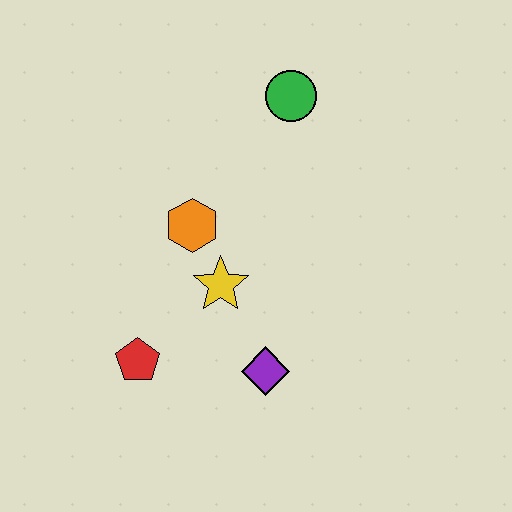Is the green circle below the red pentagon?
No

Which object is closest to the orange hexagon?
The yellow star is closest to the orange hexagon.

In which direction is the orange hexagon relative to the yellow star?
The orange hexagon is above the yellow star.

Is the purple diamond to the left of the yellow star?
No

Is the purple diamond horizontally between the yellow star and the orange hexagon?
No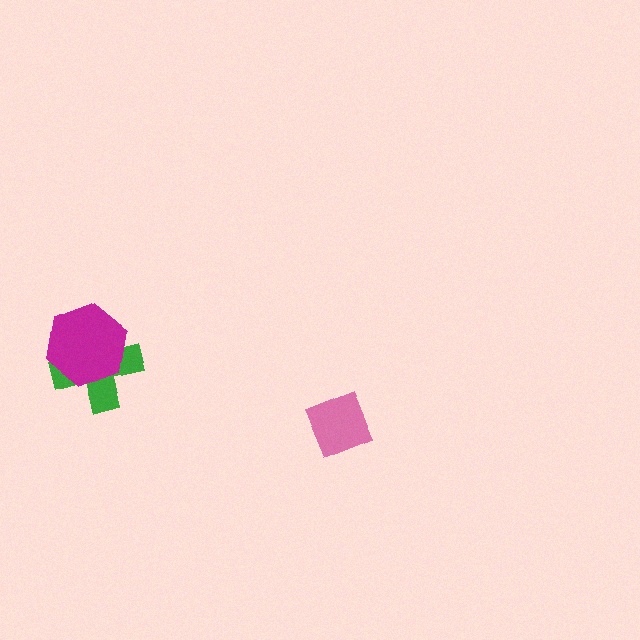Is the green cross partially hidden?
Yes, it is partially covered by another shape.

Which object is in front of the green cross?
The magenta hexagon is in front of the green cross.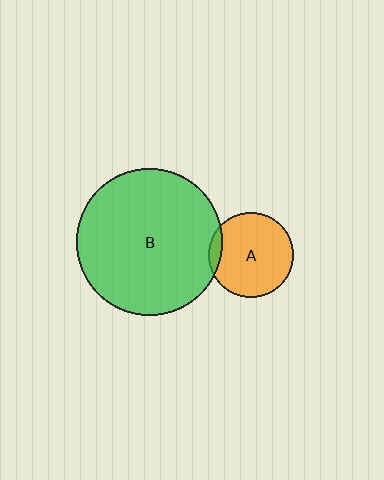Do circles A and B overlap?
Yes.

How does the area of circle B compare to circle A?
Approximately 3.0 times.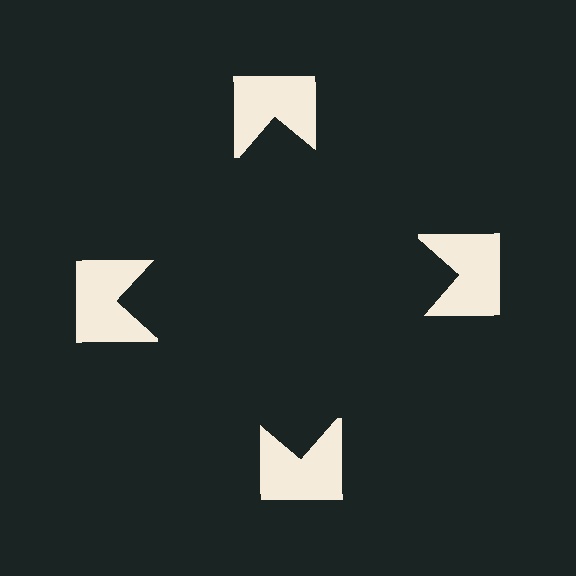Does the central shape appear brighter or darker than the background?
It typically appears slightly darker than the background, even though no actual brightness change is drawn.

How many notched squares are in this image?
There are 4 — one at each vertex of the illusory square.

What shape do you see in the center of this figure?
An illusory square — its edges are inferred from the aligned wedge cuts in the notched squares, not physically drawn.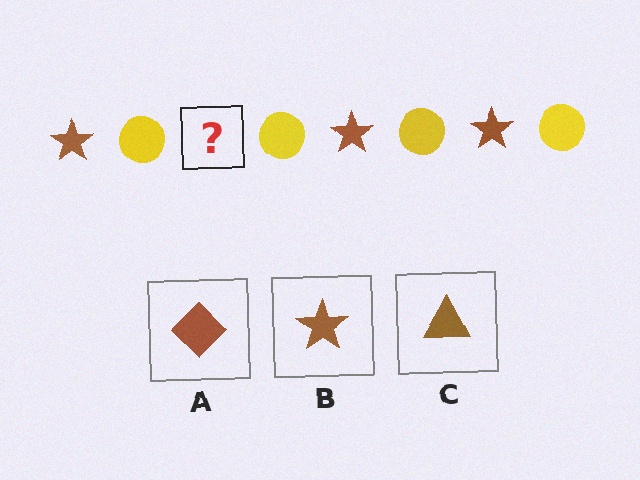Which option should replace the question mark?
Option B.